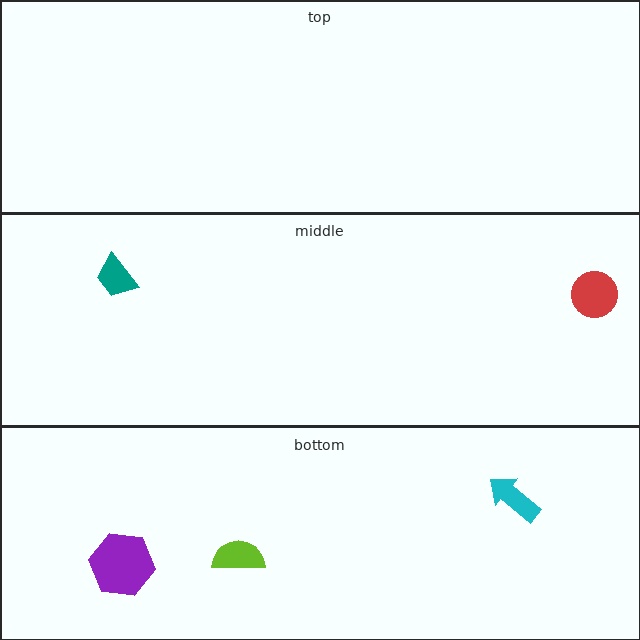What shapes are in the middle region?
The teal trapezoid, the red circle.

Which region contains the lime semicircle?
The bottom region.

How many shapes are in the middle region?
2.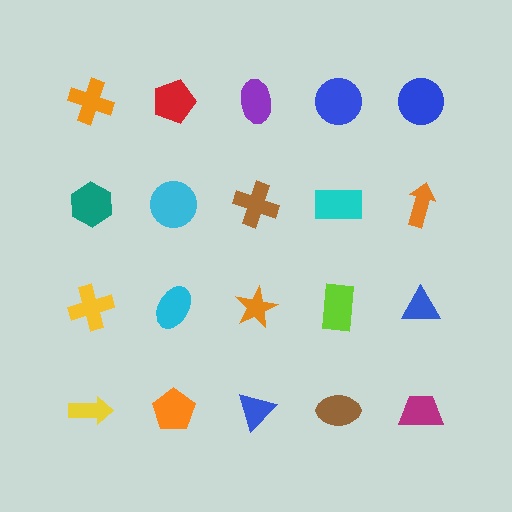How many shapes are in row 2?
5 shapes.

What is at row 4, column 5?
A magenta trapezoid.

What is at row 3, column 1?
A yellow cross.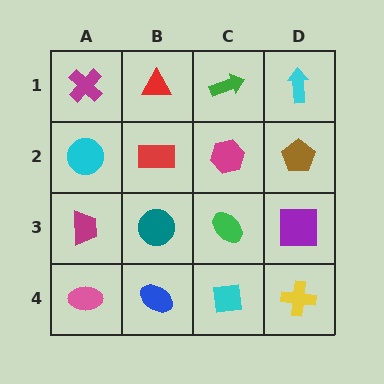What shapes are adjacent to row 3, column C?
A magenta hexagon (row 2, column C), a cyan square (row 4, column C), a teal circle (row 3, column B), a purple square (row 3, column D).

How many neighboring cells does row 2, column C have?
4.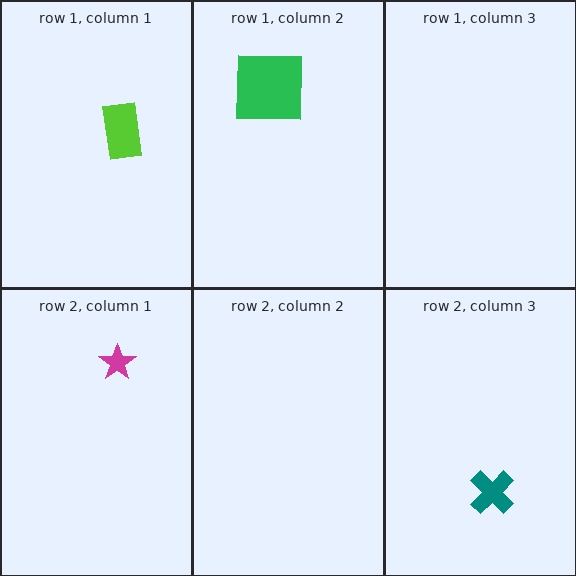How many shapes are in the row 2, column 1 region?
1.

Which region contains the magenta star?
The row 2, column 1 region.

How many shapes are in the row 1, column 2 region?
2.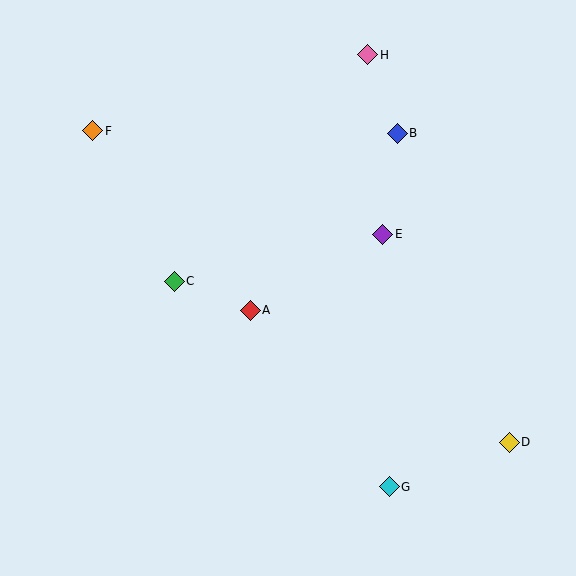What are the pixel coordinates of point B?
Point B is at (397, 133).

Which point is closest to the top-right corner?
Point H is closest to the top-right corner.